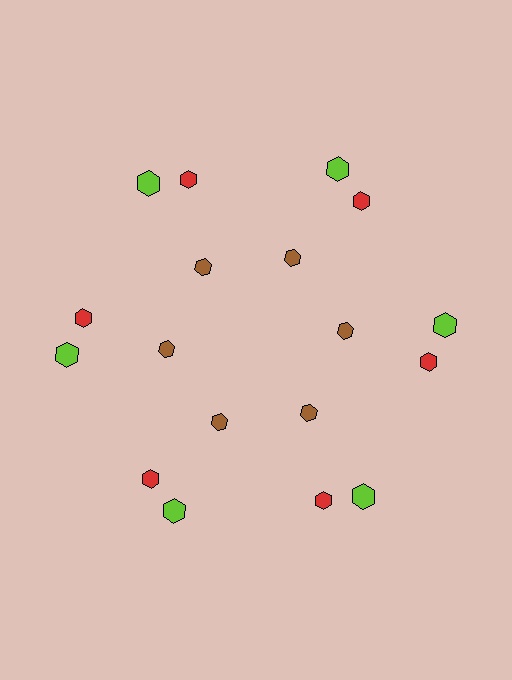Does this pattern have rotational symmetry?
Yes, this pattern has 6-fold rotational symmetry. It looks the same after rotating 60 degrees around the center.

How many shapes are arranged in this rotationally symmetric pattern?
There are 18 shapes, arranged in 6 groups of 3.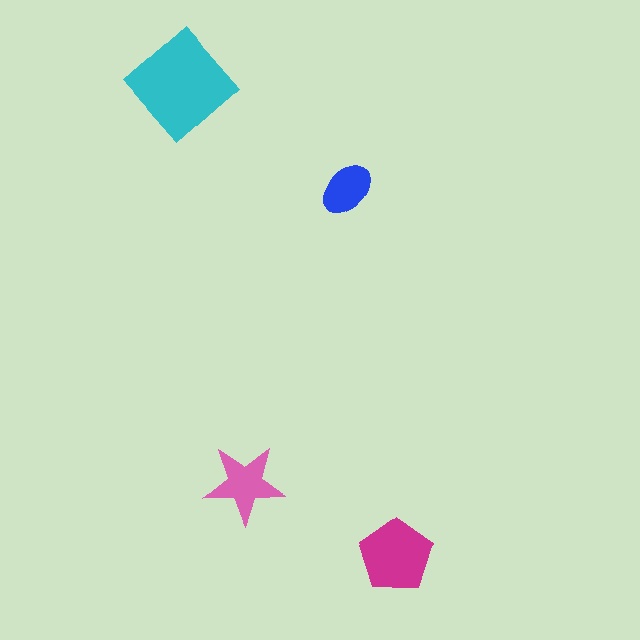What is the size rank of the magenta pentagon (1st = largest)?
2nd.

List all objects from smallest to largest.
The blue ellipse, the pink star, the magenta pentagon, the cyan diamond.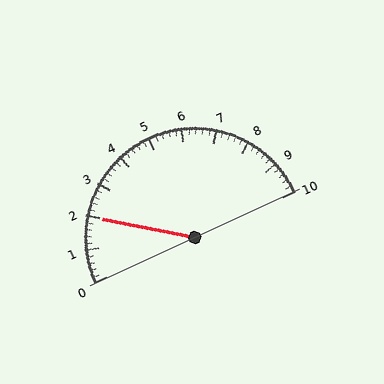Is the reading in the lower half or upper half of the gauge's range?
The reading is in the lower half of the range (0 to 10).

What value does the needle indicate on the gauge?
The needle indicates approximately 2.0.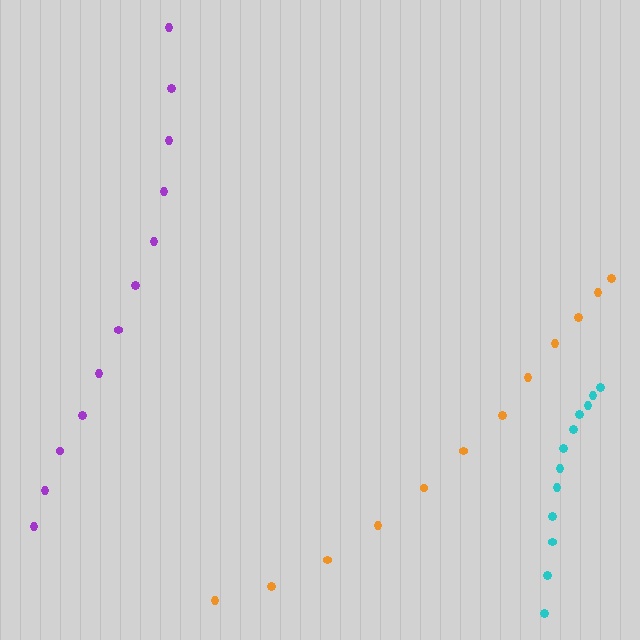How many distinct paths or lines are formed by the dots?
There are 3 distinct paths.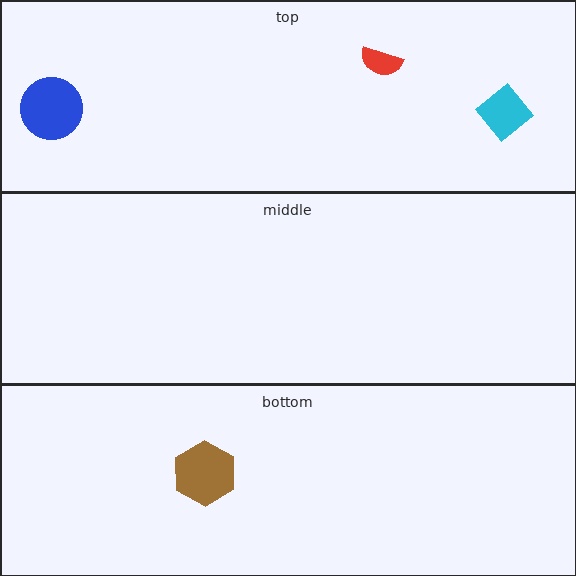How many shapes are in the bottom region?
1.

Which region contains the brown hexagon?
The bottom region.